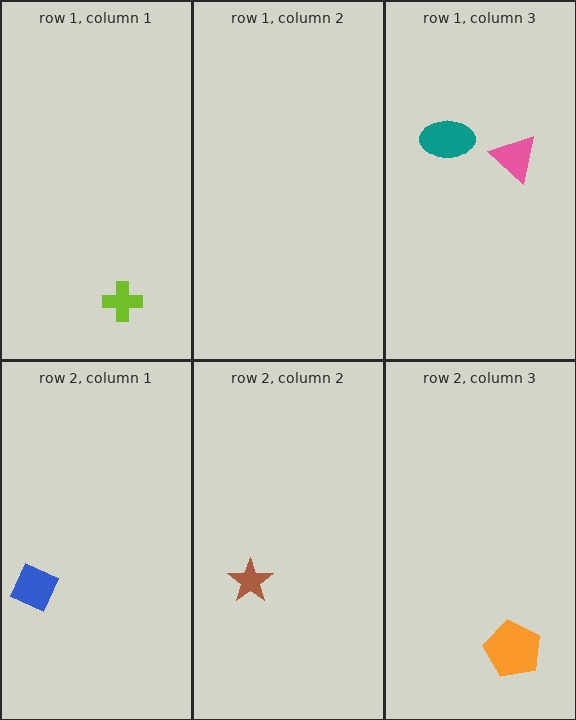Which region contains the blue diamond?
The row 2, column 1 region.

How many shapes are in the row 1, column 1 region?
1.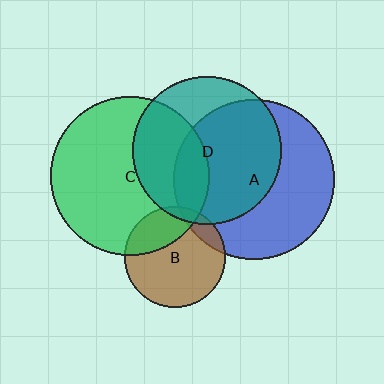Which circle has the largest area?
Circle A (blue).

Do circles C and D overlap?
Yes.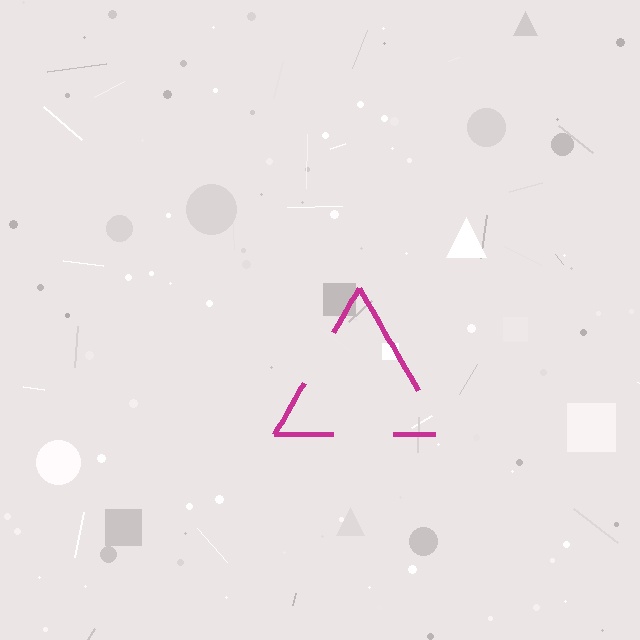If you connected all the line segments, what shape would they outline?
They would outline a triangle.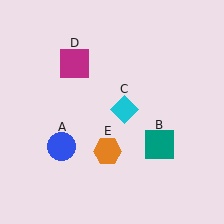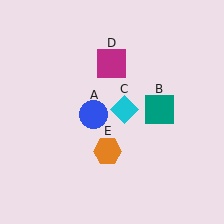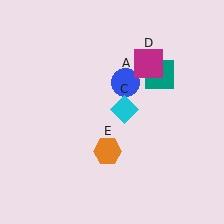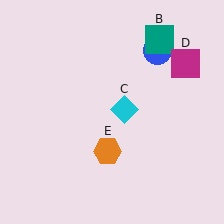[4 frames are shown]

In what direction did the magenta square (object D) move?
The magenta square (object D) moved right.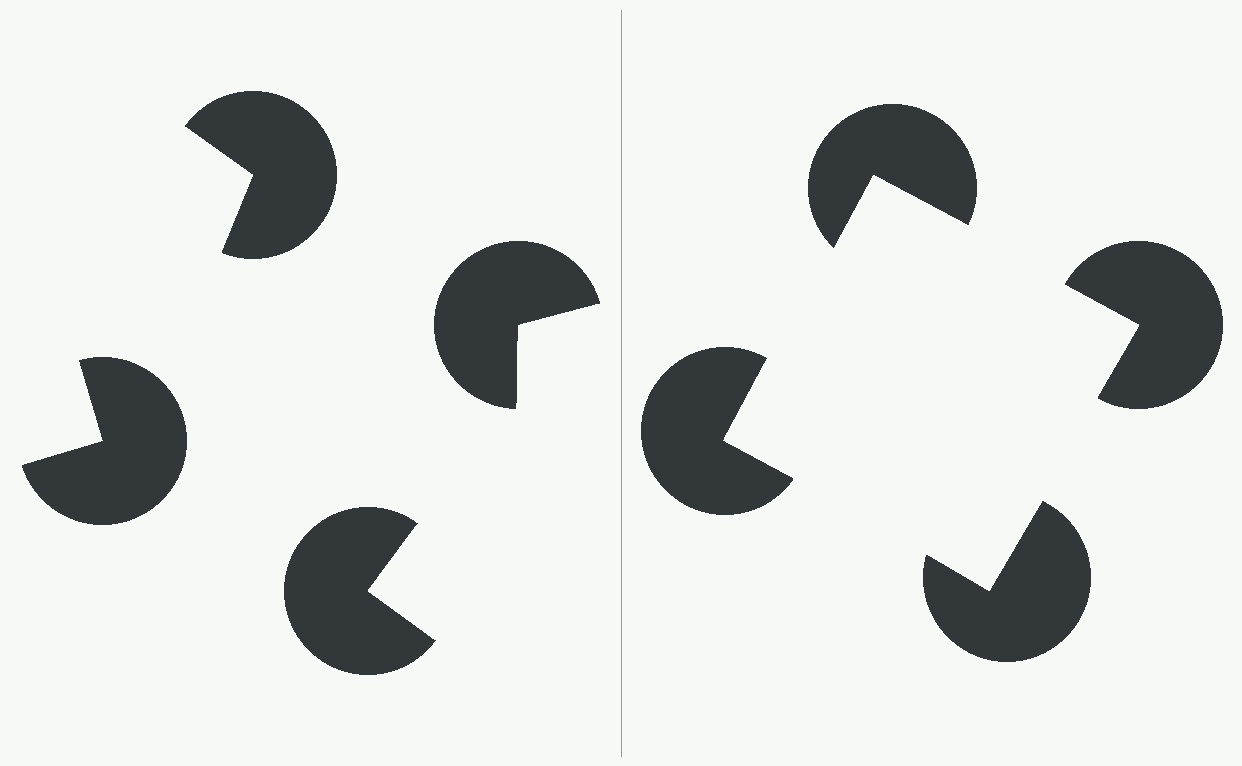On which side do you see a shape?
An illusory square appears on the right side. On the left side the wedge cuts are rotated, so no coherent shape forms.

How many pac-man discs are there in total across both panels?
8 — 4 on each side.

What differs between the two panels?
The pac-man discs are positioned identically on both sides; only the wedge orientations differ. On the right they align to a square; on the left they are misaligned.